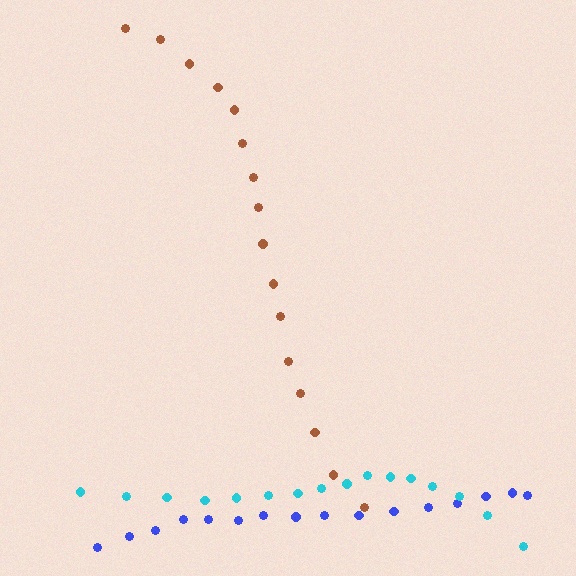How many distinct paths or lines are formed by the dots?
There are 3 distinct paths.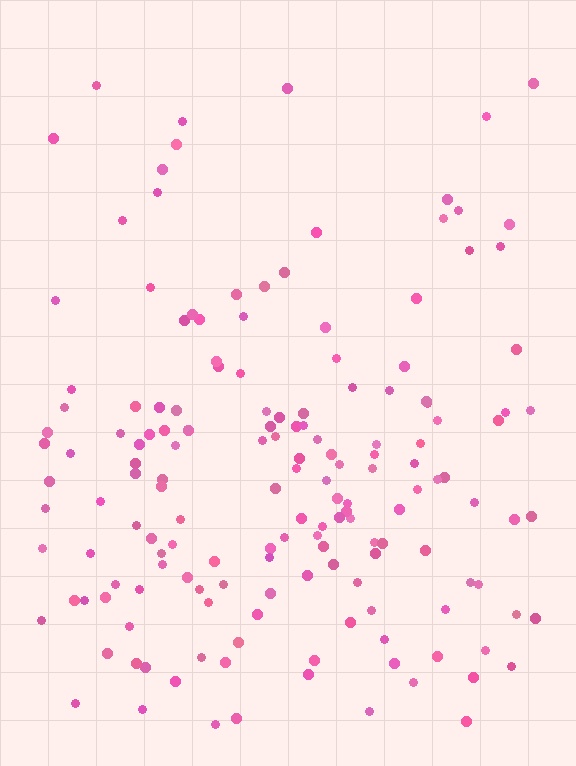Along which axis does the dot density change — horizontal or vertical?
Vertical.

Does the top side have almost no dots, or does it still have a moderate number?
Still a moderate number, just noticeably fewer than the bottom.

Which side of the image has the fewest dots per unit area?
The top.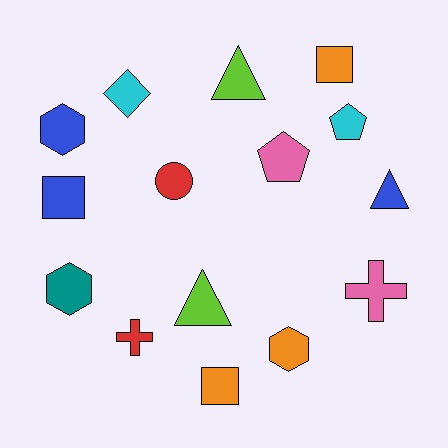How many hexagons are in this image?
There are 3 hexagons.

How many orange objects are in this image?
There are 3 orange objects.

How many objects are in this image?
There are 15 objects.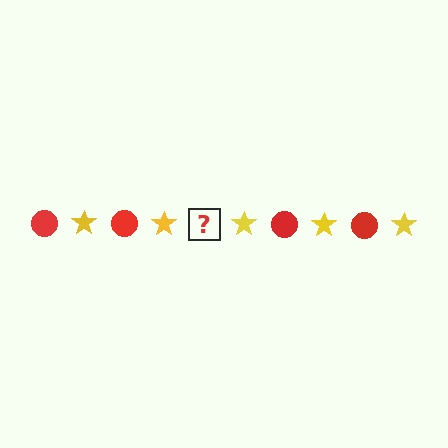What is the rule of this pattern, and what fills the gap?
The rule is that the pattern alternates between red circle and yellow star. The gap should be filled with a red circle.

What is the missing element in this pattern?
The missing element is a red circle.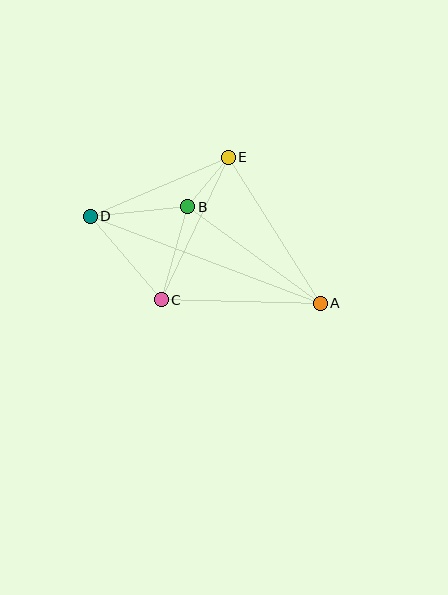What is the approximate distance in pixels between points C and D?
The distance between C and D is approximately 110 pixels.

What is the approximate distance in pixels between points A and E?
The distance between A and E is approximately 173 pixels.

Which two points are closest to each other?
Points B and E are closest to each other.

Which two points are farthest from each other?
Points A and D are farthest from each other.